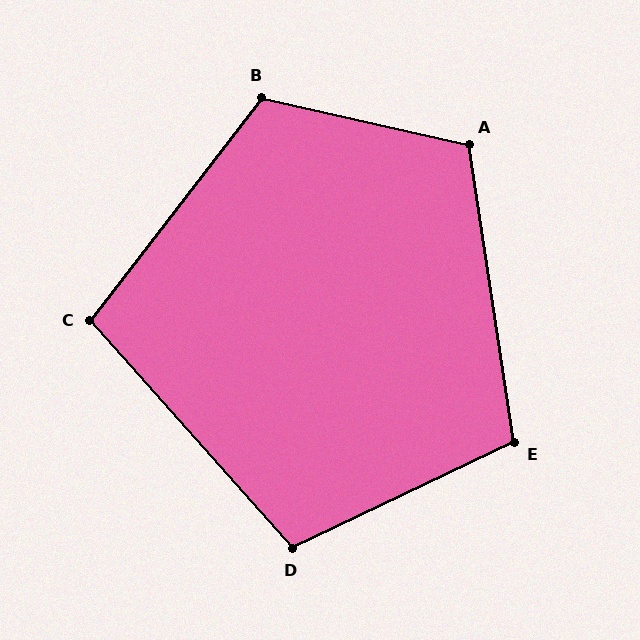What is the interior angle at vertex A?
Approximately 111 degrees (obtuse).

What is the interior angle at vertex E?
Approximately 107 degrees (obtuse).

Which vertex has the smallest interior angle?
C, at approximately 101 degrees.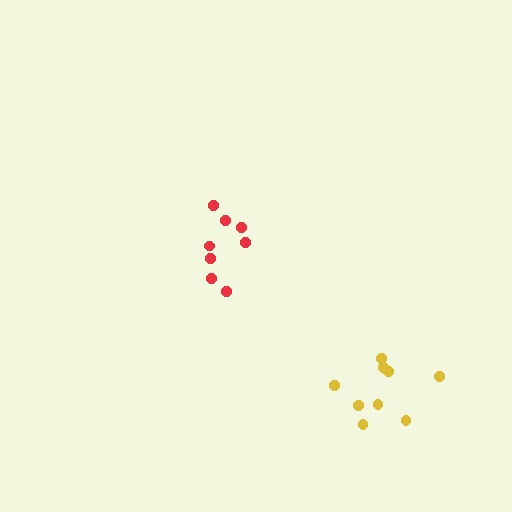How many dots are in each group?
Group 1: 8 dots, Group 2: 9 dots (17 total).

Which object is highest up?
The red cluster is topmost.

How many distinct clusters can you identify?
There are 2 distinct clusters.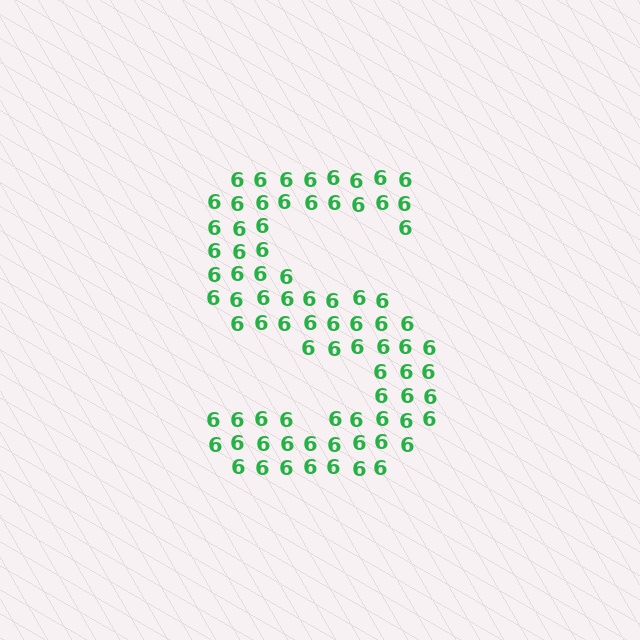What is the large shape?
The large shape is the letter S.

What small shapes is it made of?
It is made of small digit 6's.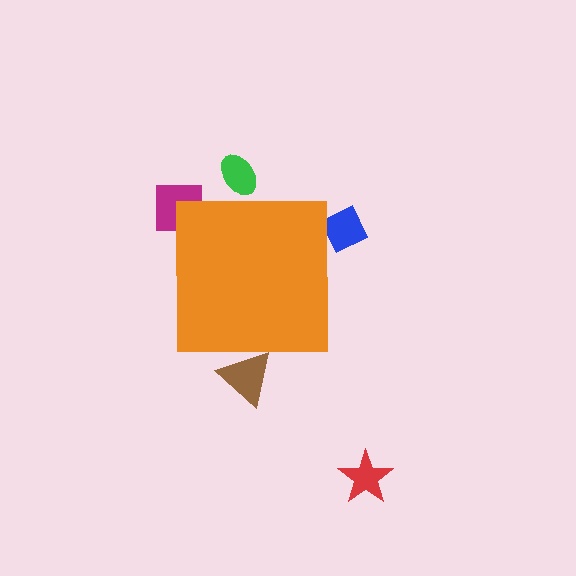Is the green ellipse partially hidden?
Yes, the green ellipse is partially hidden behind the orange square.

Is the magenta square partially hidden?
Yes, the magenta square is partially hidden behind the orange square.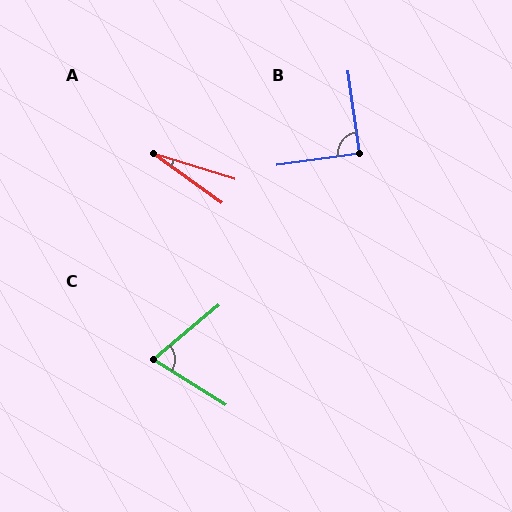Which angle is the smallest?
A, at approximately 18 degrees.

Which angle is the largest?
B, at approximately 90 degrees.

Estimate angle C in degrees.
Approximately 72 degrees.